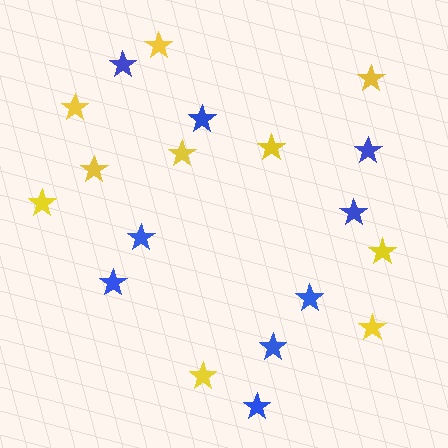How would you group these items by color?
There are 2 groups: one group of yellow stars (10) and one group of blue stars (9).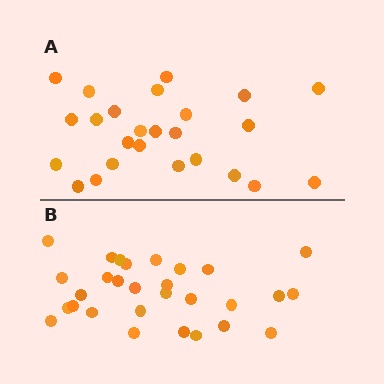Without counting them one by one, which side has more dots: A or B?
Region B (the bottom region) has more dots.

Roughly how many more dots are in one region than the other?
Region B has about 4 more dots than region A.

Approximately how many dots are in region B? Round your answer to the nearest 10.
About 30 dots. (The exact count is 29, which rounds to 30.)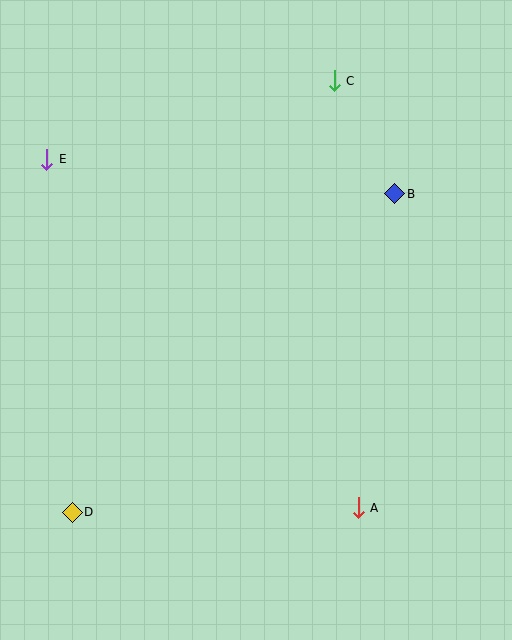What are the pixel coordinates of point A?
Point A is at (358, 508).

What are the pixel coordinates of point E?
Point E is at (47, 159).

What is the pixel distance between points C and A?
The distance between C and A is 428 pixels.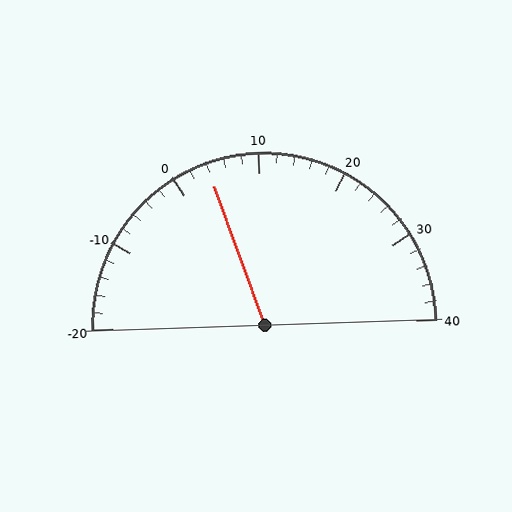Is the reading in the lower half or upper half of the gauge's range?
The reading is in the lower half of the range (-20 to 40).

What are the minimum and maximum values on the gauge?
The gauge ranges from -20 to 40.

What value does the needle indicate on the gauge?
The needle indicates approximately 4.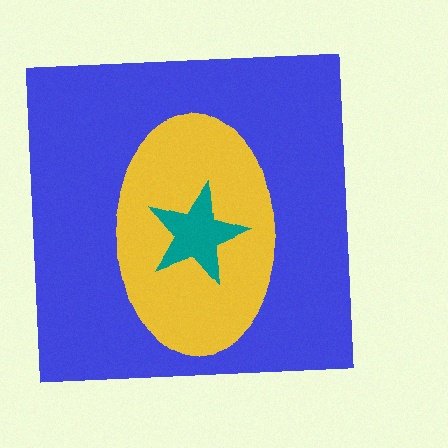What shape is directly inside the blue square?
The yellow ellipse.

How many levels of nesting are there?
3.